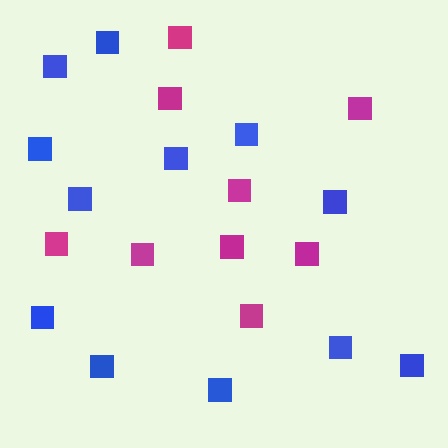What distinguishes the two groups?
There are 2 groups: one group of blue squares (12) and one group of magenta squares (9).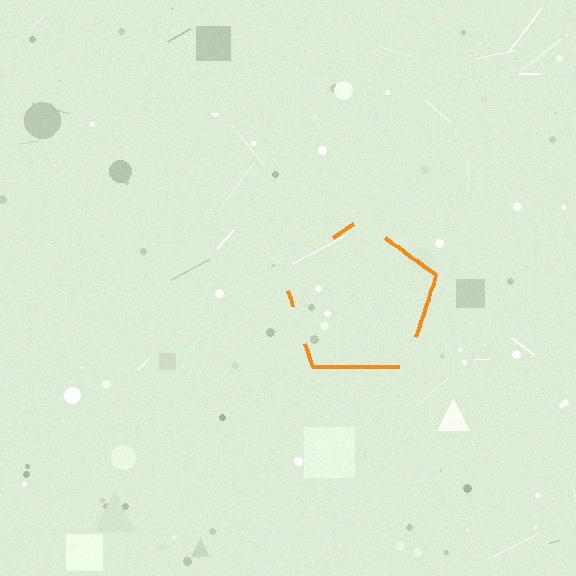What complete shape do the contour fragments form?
The contour fragments form a pentagon.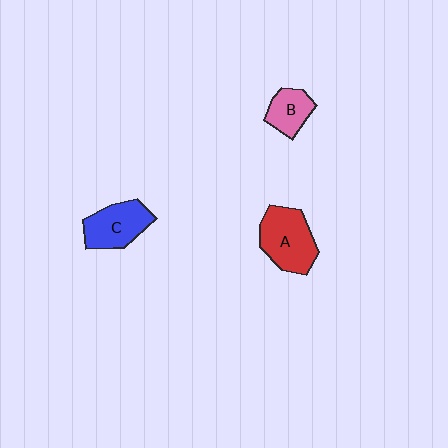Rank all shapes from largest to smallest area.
From largest to smallest: A (red), C (blue), B (pink).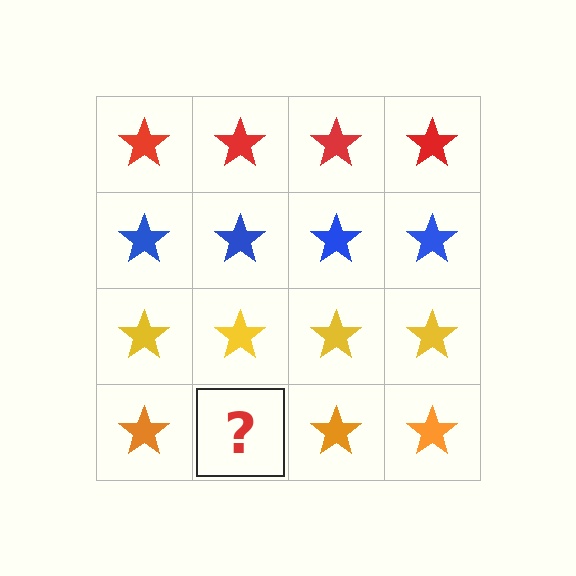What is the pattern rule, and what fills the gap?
The rule is that each row has a consistent color. The gap should be filled with an orange star.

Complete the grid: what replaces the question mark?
The question mark should be replaced with an orange star.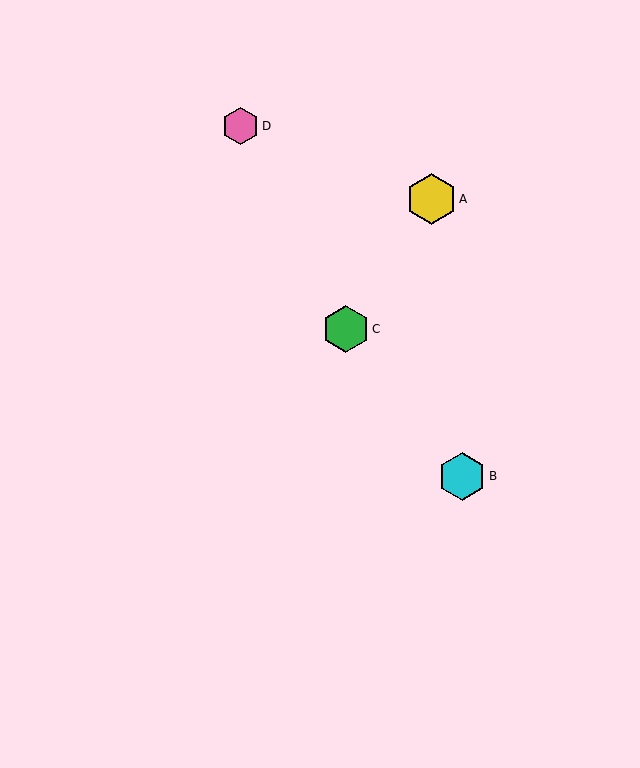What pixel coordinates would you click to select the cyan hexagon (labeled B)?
Click at (462, 476) to select the cyan hexagon B.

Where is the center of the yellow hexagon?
The center of the yellow hexagon is at (431, 199).